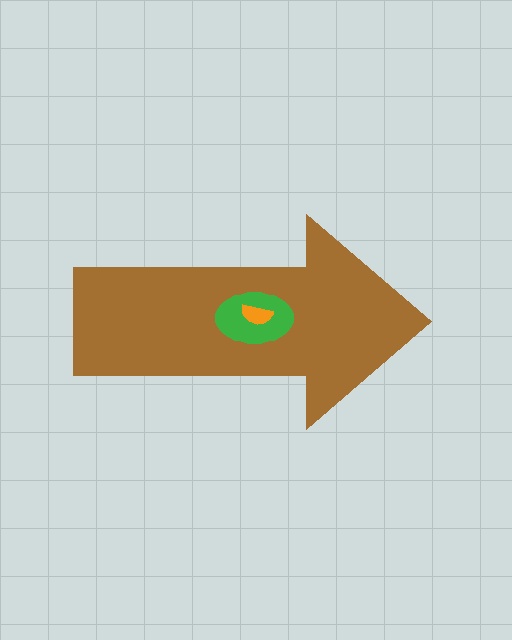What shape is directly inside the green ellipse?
The orange semicircle.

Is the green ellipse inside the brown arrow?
Yes.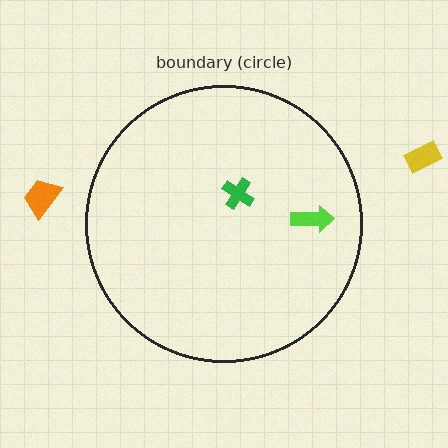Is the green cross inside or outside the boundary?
Inside.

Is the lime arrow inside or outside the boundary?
Inside.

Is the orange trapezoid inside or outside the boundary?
Outside.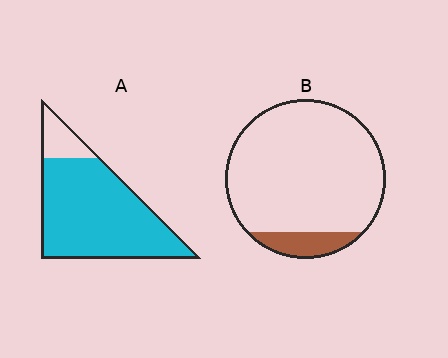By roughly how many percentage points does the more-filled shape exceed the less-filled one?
By roughly 75 percentage points (A over B).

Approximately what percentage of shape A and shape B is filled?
A is approximately 85% and B is approximately 10%.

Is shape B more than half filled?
No.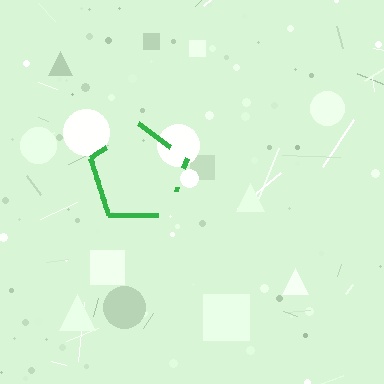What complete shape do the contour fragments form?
The contour fragments form a pentagon.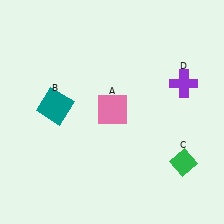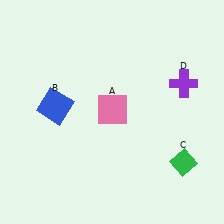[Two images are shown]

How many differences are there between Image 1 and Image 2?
There is 1 difference between the two images.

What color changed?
The square (B) changed from teal in Image 1 to blue in Image 2.